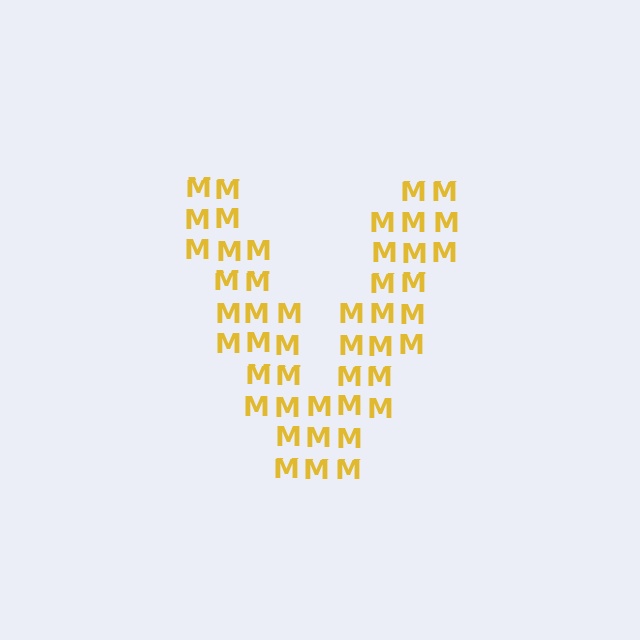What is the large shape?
The large shape is the letter V.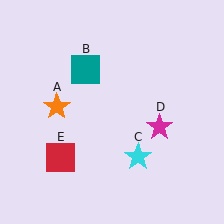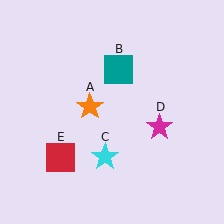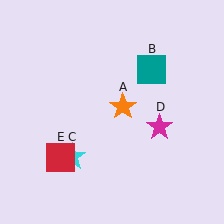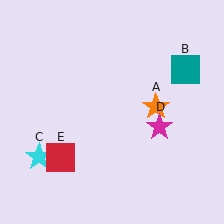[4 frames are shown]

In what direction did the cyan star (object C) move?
The cyan star (object C) moved left.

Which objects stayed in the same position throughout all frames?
Magenta star (object D) and red square (object E) remained stationary.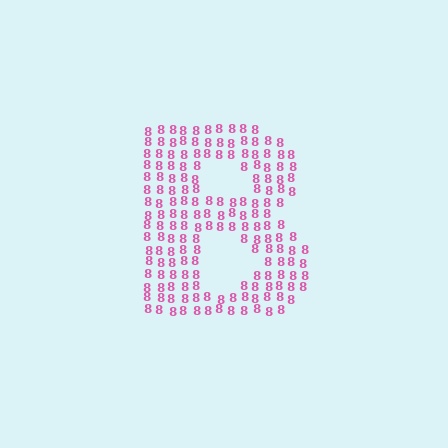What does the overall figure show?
The overall figure shows the letter B.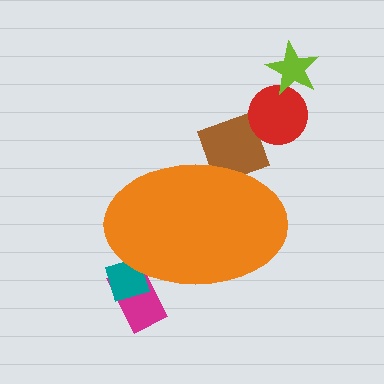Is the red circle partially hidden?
No, the red circle is fully visible.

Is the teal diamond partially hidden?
Yes, the teal diamond is partially hidden behind the orange ellipse.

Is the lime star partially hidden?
No, the lime star is fully visible.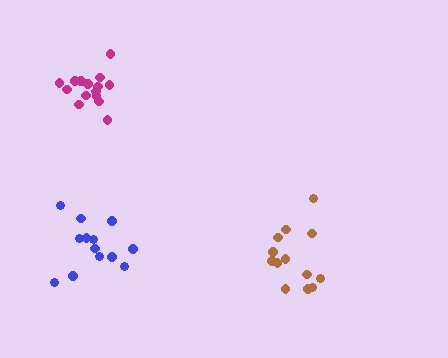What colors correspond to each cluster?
The clusters are colored: brown, magenta, blue.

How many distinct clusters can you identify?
There are 3 distinct clusters.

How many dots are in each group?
Group 1: 13 dots, Group 2: 15 dots, Group 3: 13 dots (41 total).